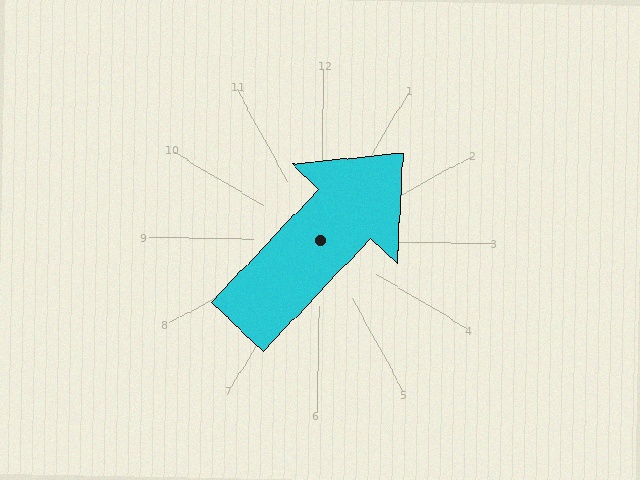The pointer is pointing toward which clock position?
Roughly 1 o'clock.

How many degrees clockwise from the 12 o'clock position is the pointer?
Approximately 42 degrees.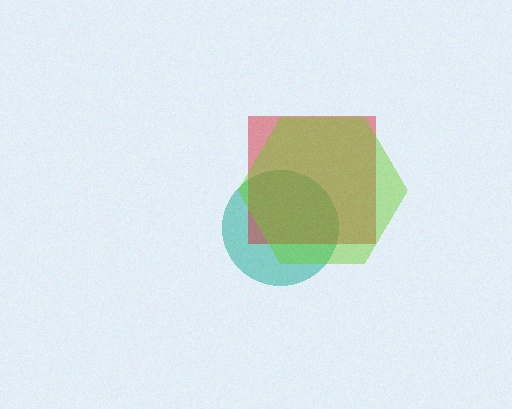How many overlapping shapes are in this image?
There are 3 overlapping shapes in the image.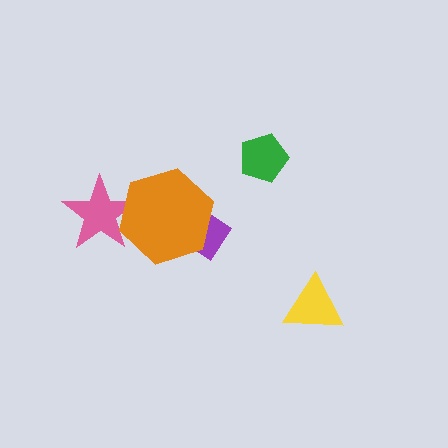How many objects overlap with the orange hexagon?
2 objects overlap with the orange hexagon.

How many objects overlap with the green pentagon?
0 objects overlap with the green pentagon.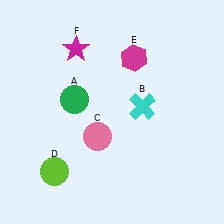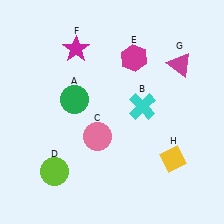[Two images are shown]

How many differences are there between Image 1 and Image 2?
There are 2 differences between the two images.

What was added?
A magenta triangle (G), a yellow diamond (H) were added in Image 2.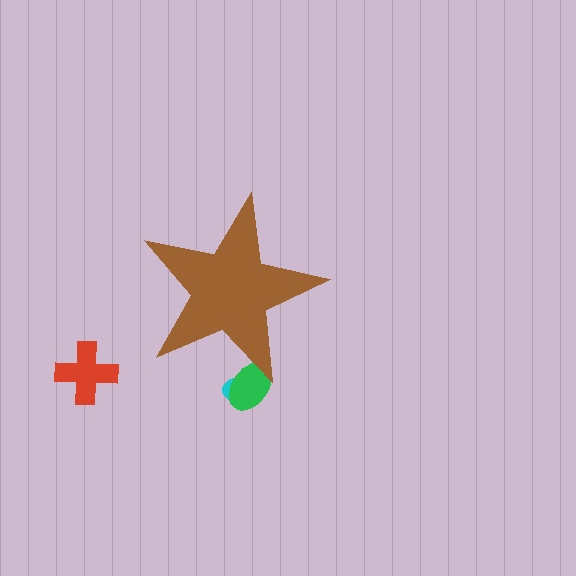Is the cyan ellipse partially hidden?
Yes, the cyan ellipse is partially hidden behind the brown star.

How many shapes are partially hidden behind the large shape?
2 shapes are partially hidden.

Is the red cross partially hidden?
No, the red cross is fully visible.